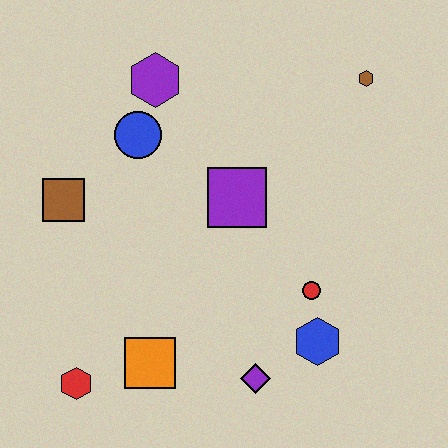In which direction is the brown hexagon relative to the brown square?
The brown hexagon is to the right of the brown square.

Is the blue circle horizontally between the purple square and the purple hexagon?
No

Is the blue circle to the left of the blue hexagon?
Yes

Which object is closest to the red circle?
The blue hexagon is closest to the red circle.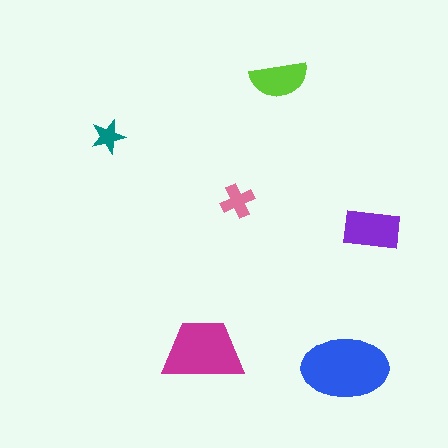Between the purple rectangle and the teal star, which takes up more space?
The purple rectangle.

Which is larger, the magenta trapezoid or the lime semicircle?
The magenta trapezoid.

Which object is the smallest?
The teal star.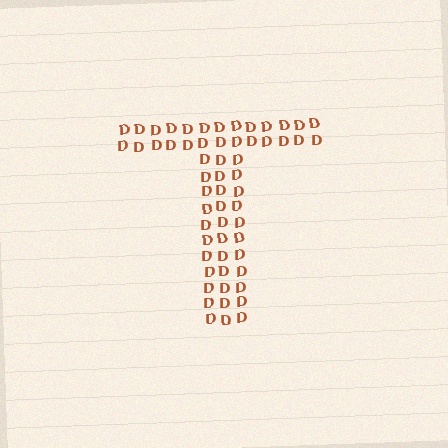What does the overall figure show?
The overall figure shows the letter T.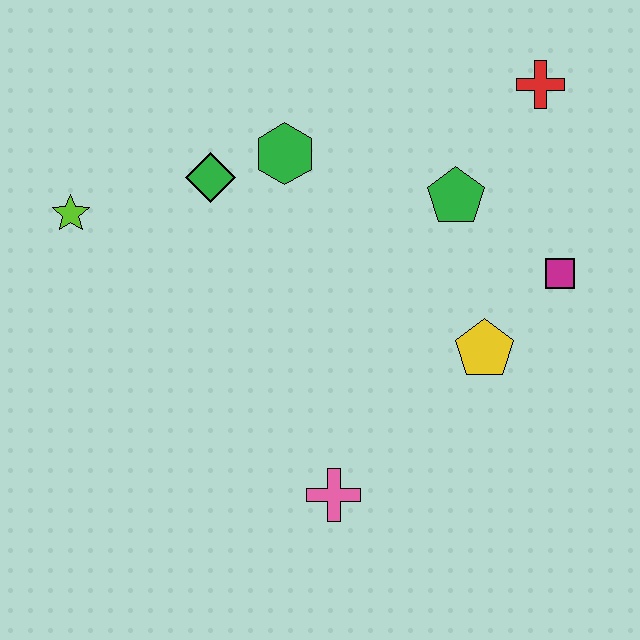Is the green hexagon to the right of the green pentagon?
No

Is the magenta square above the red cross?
No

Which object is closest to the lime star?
The green diamond is closest to the lime star.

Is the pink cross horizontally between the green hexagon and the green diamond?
No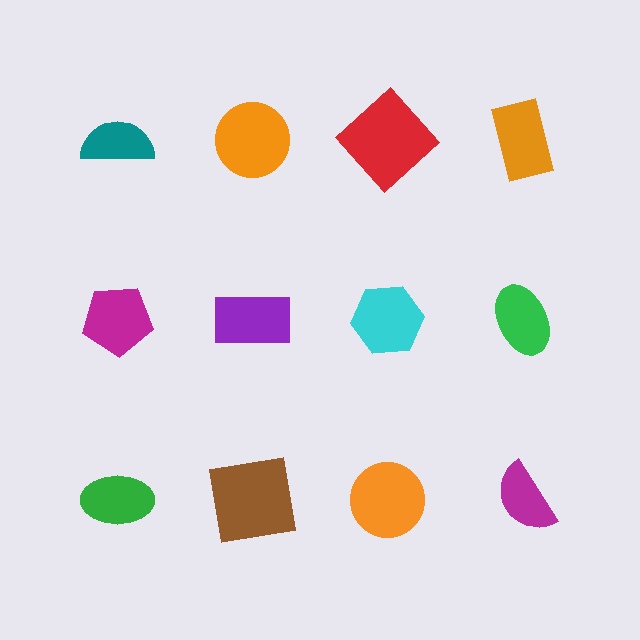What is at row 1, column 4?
An orange rectangle.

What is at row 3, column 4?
A magenta semicircle.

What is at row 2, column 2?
A purple rectangle.